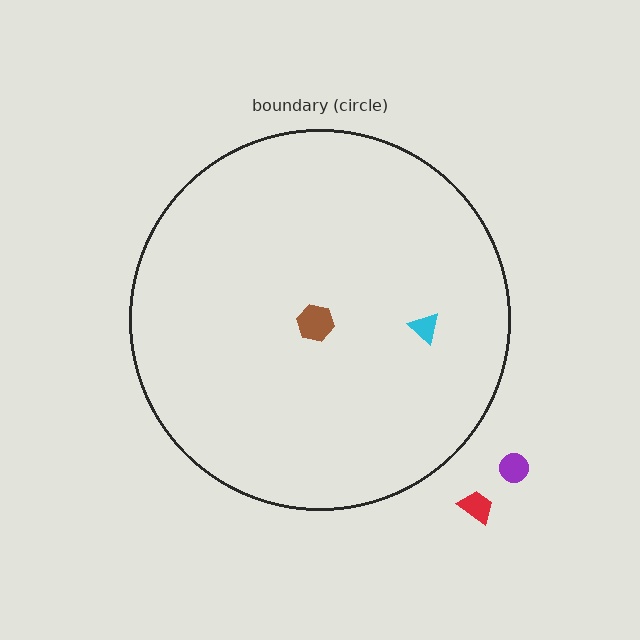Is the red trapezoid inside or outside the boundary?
Outside.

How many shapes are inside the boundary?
2 inside, 2 outside.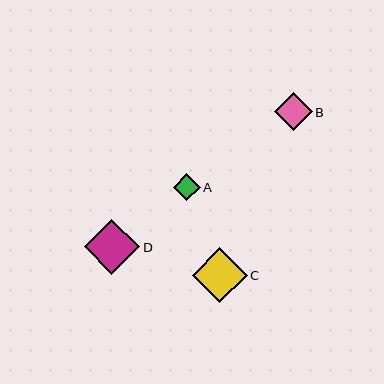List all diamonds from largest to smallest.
From largest to smallest: D, C, B, A.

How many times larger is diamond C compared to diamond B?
Diamond C is approximately 1.4 times the size of diamond B.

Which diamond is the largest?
Diamond D is the largest with a size of approximately 55 pixels.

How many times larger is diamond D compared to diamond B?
Diamond D is approximately 1.5 times the size of diamond B.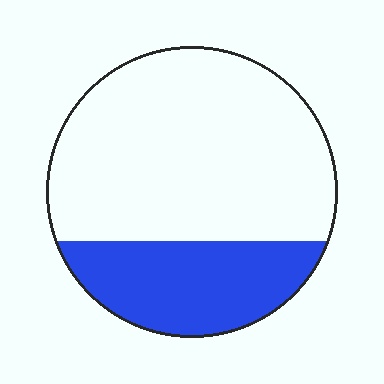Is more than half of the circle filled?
No.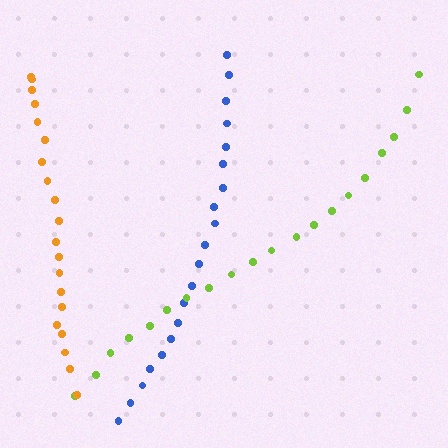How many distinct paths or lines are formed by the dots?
There are 3 distinct paths.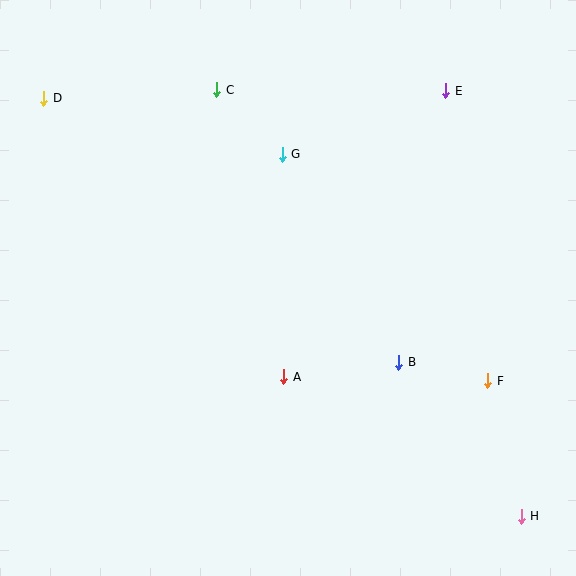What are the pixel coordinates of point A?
Point A is at (284, 377).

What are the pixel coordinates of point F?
Point F is at (488, 381).